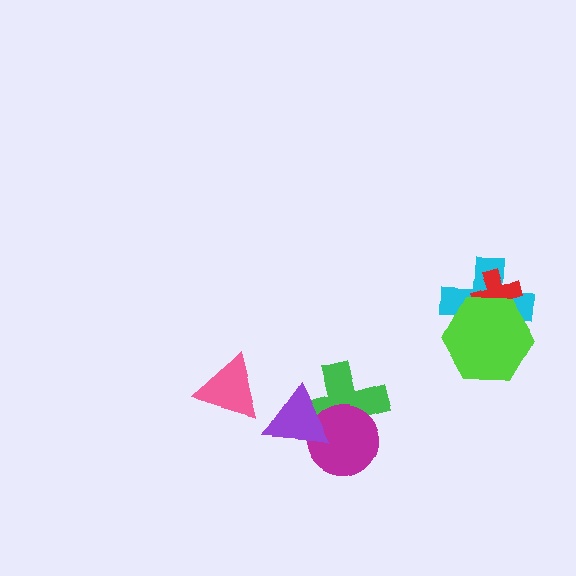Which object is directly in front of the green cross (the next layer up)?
The magenta circle is directly in front of the green cross.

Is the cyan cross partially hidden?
Yes, it is partially covered by another shape.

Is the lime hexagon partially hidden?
No, no other shape covers it.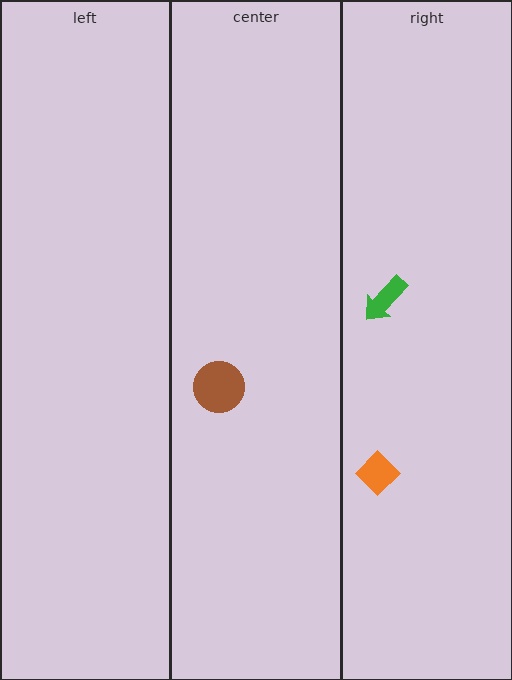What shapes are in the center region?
The brown circle.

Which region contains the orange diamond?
The right region.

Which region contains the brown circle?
The center region.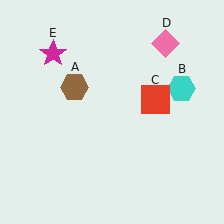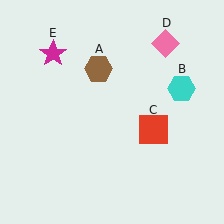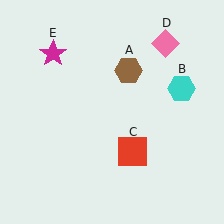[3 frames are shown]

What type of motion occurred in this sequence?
The brown hexagon (object A), red square (object C) rotated clockwise around the center of the scene.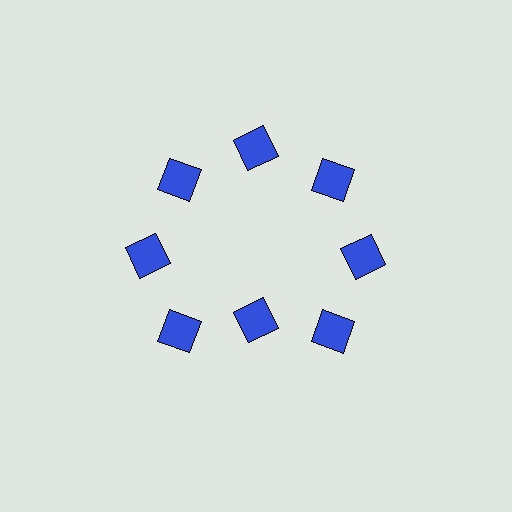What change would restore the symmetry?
The symmetry would be restored by moving it outward, back onto the ring so that all 8 diamonds sit at equal angles and equal distance from the center.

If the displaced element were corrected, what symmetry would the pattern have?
It would have 8-fold rotational symmetry — the pattern would map onto itself every 45 degrees.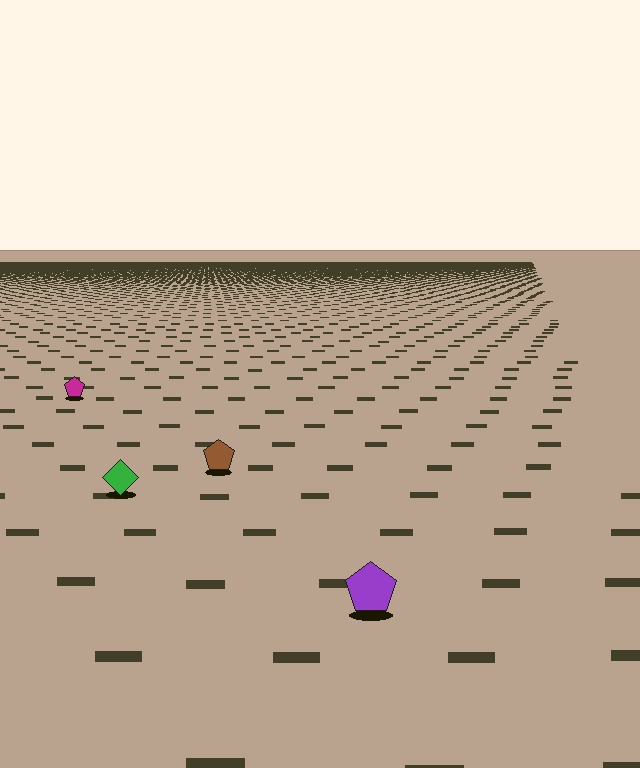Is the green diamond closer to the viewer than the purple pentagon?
No. The purple pentagon is closer — you can tell from the texture gradient: the ground texture is coarser near it.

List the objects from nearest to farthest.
From nearest to farthest: the purple pentagon, the green diamond, the brown pentagon, the magenta pentagon.